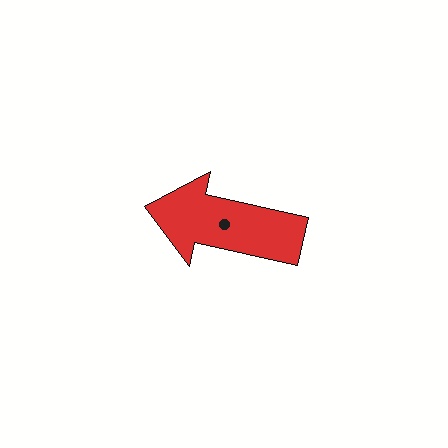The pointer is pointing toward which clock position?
Roughly 9 o'clock.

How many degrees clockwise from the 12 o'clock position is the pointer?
Approximately 283 degrees.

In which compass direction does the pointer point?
West.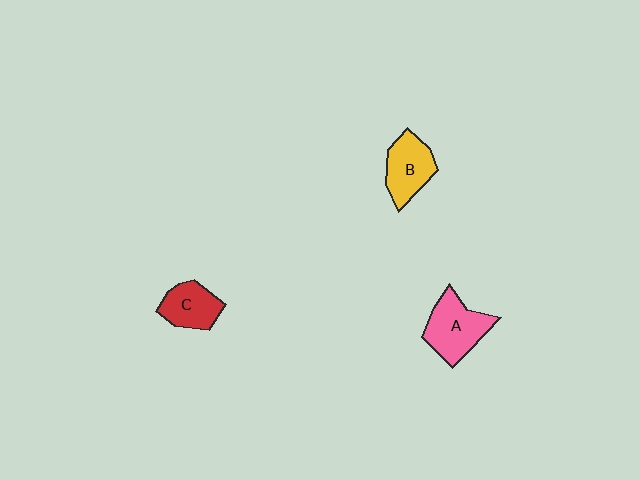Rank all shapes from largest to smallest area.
From largest to smallest: A (pink), B (yellow), C (red).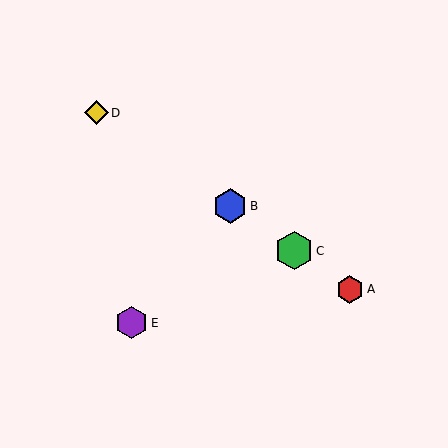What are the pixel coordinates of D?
Object D is at (96, 113).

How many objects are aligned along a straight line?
4 objects (A, B, C, D) are aligned along a straight line.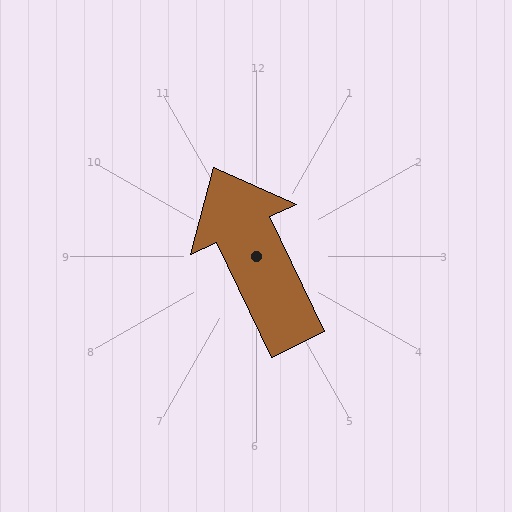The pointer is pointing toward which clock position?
Roughly 11 o'clock.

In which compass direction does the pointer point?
Northwest.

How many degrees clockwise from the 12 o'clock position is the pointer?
Approximately 335 degrees.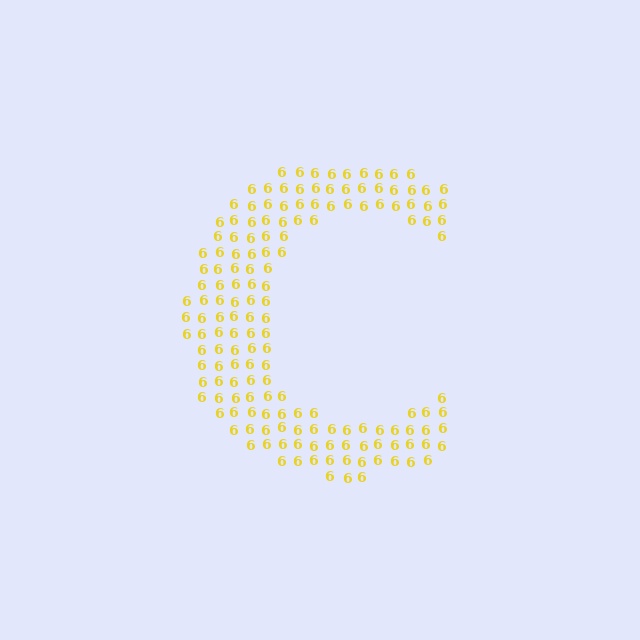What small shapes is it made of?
It is made of small digit 6's.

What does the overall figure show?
The overall figure shows the letter C.